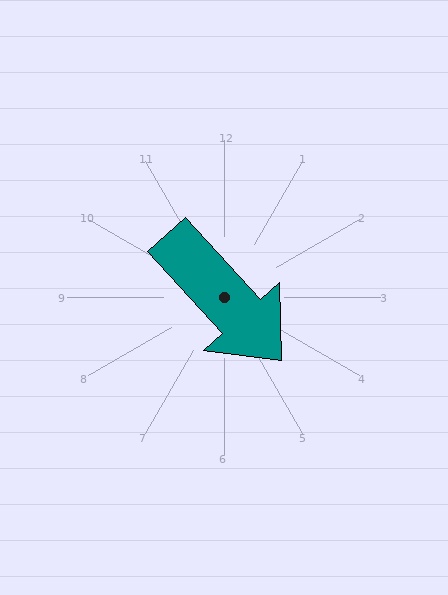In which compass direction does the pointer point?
Southeast.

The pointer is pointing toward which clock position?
Roughly 5 o'clock.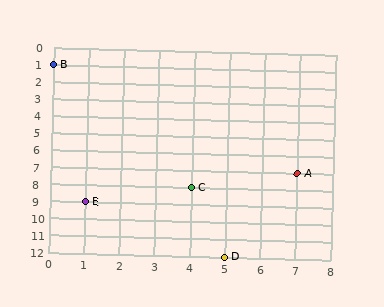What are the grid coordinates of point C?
Point C is at grid coordinates (4, 8).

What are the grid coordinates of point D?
Point D is at grid coordinates (5, 12).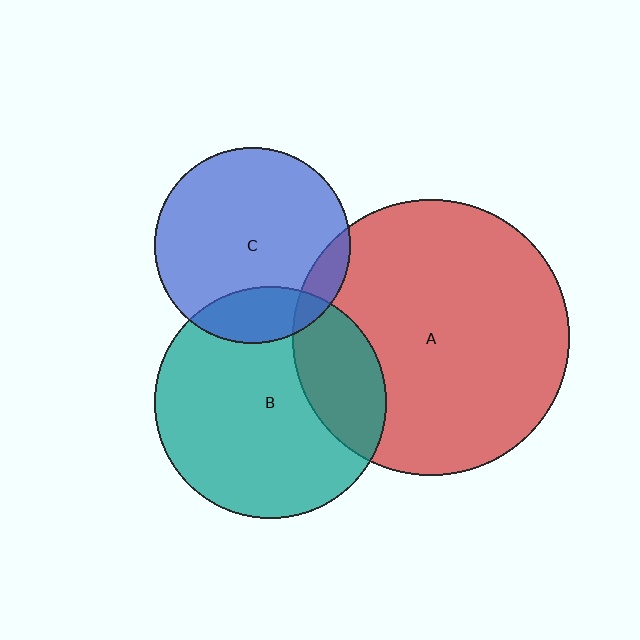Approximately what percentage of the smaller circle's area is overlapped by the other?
Approximately 10%.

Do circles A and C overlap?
Yes.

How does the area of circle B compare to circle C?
Approximately 1.4 times.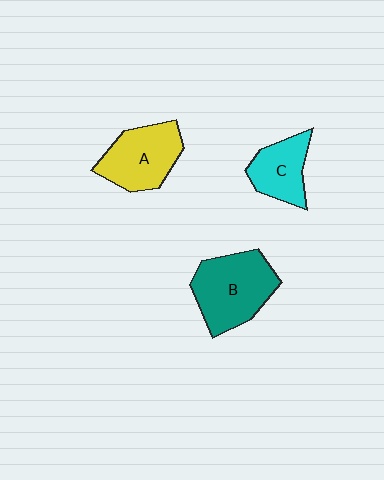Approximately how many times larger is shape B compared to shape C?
Approximately 1.6 times.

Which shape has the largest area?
Shape B (teal).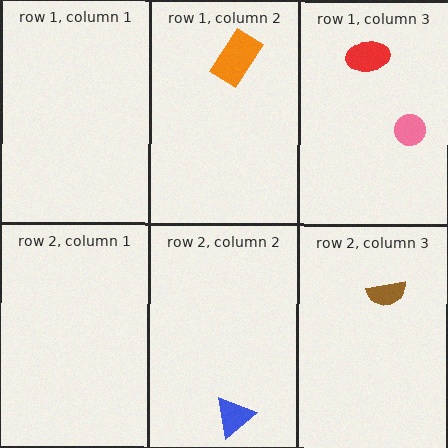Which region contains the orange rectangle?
The row 1, column 2 region.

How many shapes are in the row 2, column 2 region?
1.